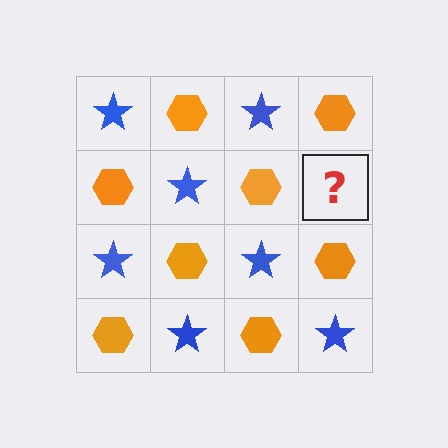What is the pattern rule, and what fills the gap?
The rule is that it alternates blue star and orange hexagon in a checkerboard pattern. The gap should be filled with a blue star.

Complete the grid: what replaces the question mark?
The question mark should be replaced with a blue star.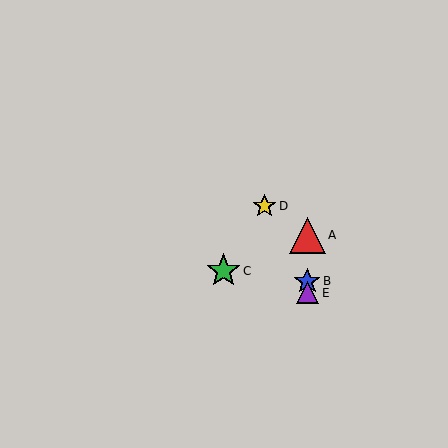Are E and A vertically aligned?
Yes, both are at x≈307.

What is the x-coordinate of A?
Object A is at x≈307.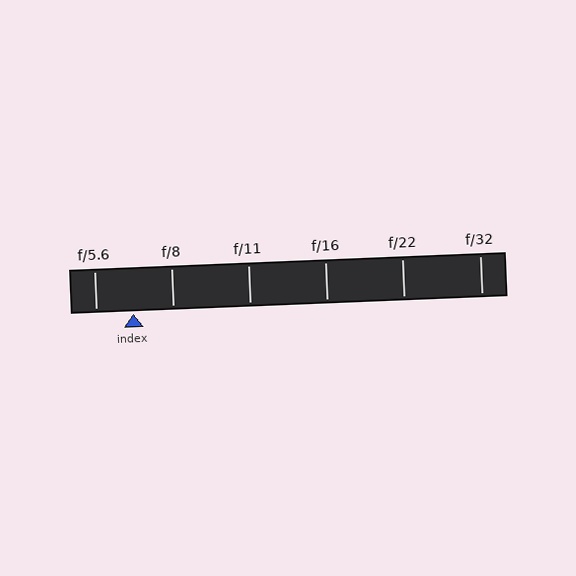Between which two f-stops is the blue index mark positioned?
The index mark is between f/5.6 and f/8.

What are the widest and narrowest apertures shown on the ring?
The widest aperture shown is f/5.6 and the narrowest is f/32.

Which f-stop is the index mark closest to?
The index mark is closest to f/5.6.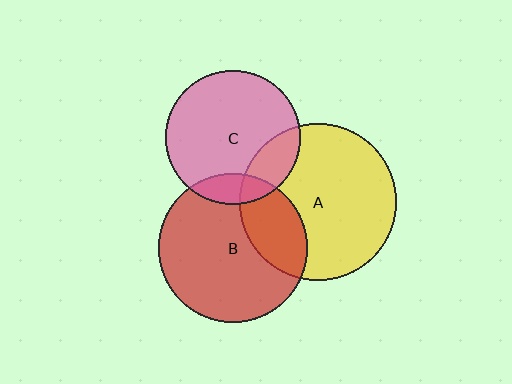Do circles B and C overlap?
Yes.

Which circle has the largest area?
Circle A (yellow).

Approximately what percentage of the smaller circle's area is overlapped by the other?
Approximately 15%.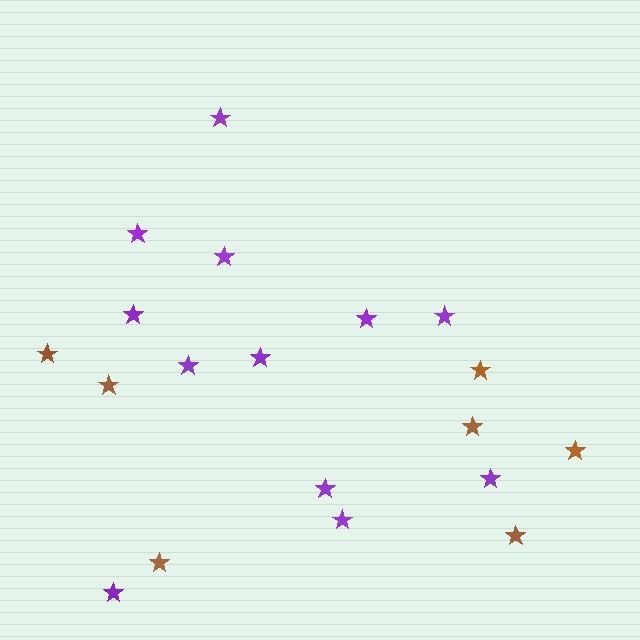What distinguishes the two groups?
There are 2 groups: one group of purple stars (12) and one group of brown stars (7).